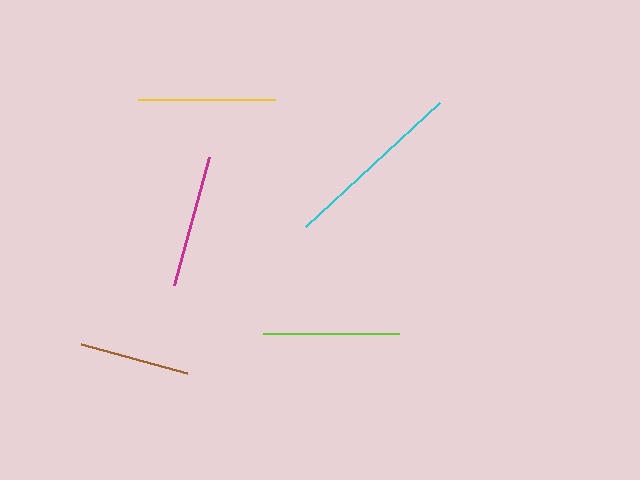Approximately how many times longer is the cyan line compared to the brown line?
The cyan line is approximately 1.7 times the length of the brown line.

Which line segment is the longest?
The cyan line is the longest at approximately 183 pixels.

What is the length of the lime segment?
The lime segment is approximately 136 pixels long.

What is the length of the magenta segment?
The magenta segment is approximately 133 pixels long.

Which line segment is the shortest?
The brown line is the shortest at approximately 110 pixels.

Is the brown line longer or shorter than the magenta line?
The magenta line is longer than the brown line.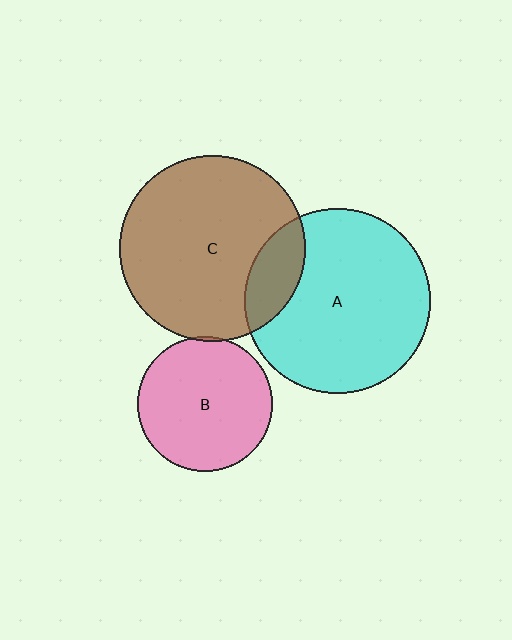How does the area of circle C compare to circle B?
Approximately 1.9 times.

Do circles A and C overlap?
Yes.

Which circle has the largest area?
Circle C (brown).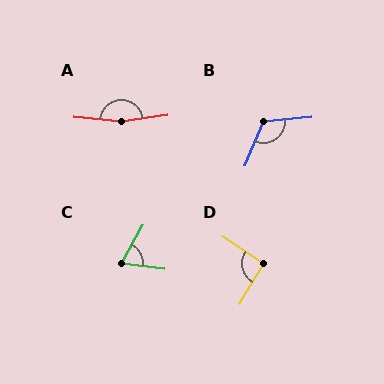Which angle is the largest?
A, at approximately 167 degrees.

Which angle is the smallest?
C, at approximately 68 degrees.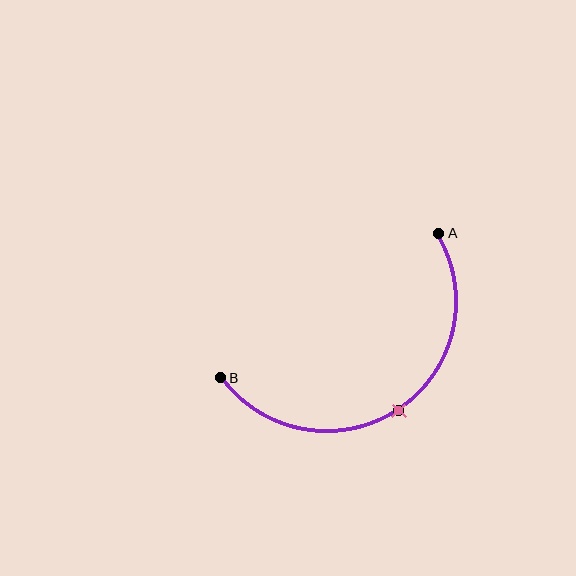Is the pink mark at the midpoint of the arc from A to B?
Yes. The pink mark lies on the arc at equal arc-length from both A and B — it is the arc midpoint.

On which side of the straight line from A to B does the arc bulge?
The arc bulges below the straight line connecting A and B.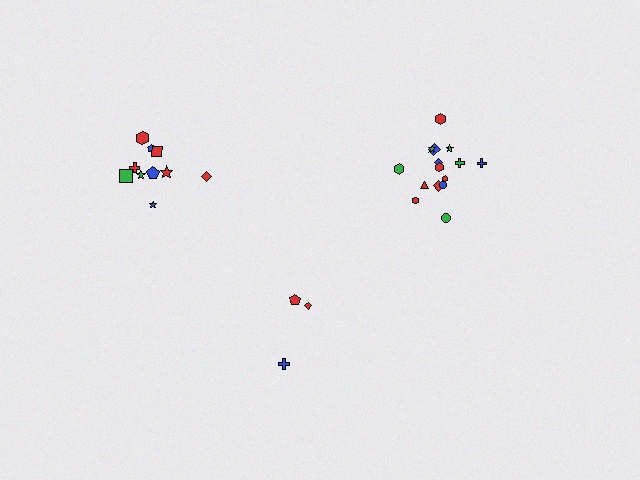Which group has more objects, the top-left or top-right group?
The top-right group.